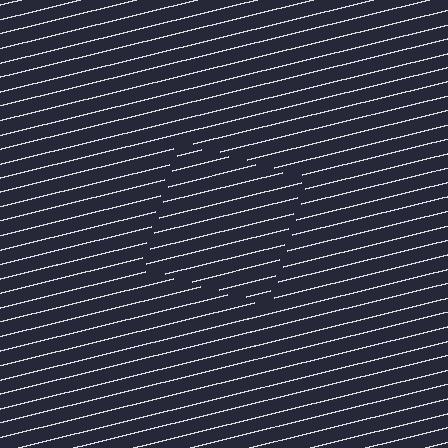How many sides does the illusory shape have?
4 sides — the line-ends trace a square.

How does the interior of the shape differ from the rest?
The interior of the shape contains the same grating, shifted by half a period — the contour is defined by the phase discontinuity where line-ends from the inner and outer gratings abut.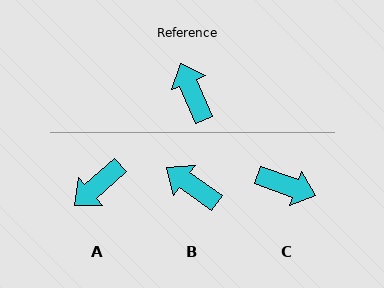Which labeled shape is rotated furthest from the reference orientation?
C, about 132 degrees away.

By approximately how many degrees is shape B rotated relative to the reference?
Approximately 32 degrees counter-clockwise.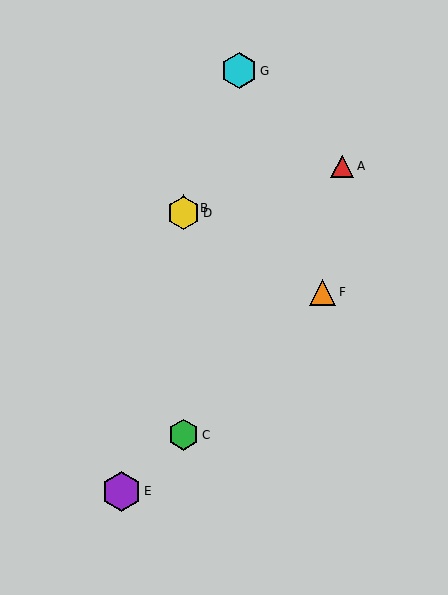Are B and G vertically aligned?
No, B is at x≈183 and G is at x≈239.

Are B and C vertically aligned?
Yes, both are at x≈183.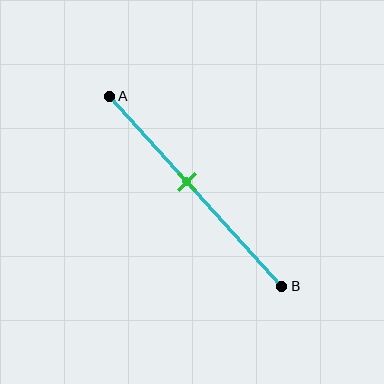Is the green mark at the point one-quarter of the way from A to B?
No, the mark is at about 45% from A, not at the 25% one-quarter point.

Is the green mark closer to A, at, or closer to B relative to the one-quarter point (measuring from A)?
The green mark is closer to point B than the one-quarter point of segment AB.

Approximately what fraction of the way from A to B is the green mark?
The green mark is approximately 45% of the way from A to B.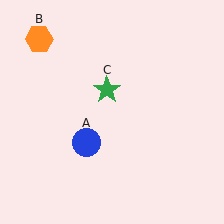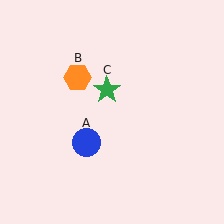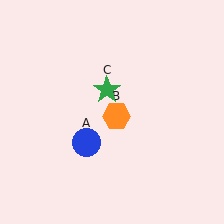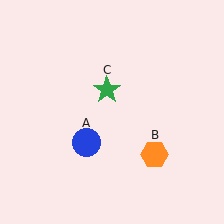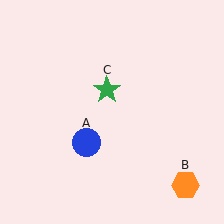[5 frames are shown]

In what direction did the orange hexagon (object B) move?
The orange hexagon (object B) moved down and to the right.